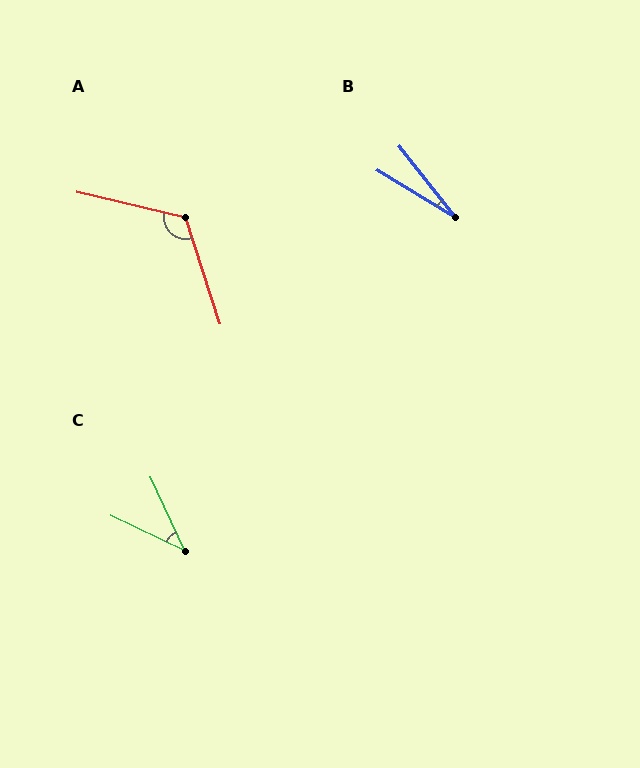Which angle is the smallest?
B, at approximately 20 degrees.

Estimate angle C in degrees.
Approximately 39 degrees.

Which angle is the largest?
A, at approximately 121 degrees.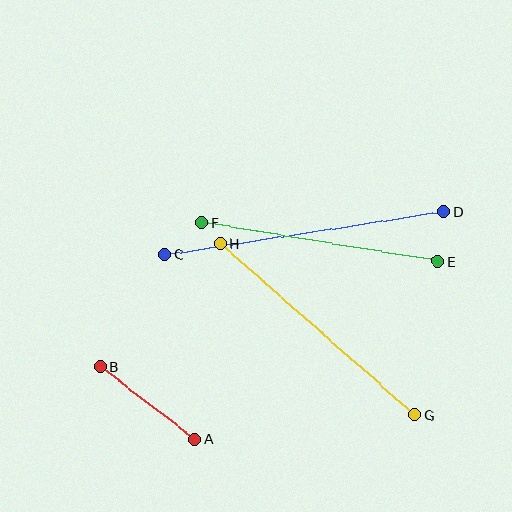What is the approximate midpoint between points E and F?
The midpoint is at approximately (319, 242) pixels.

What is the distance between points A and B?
The distance is approximately 120 pixels.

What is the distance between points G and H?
The distance is approximately 259 pixels.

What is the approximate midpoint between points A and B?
The midpoint is at approximately (148, 403) pixels.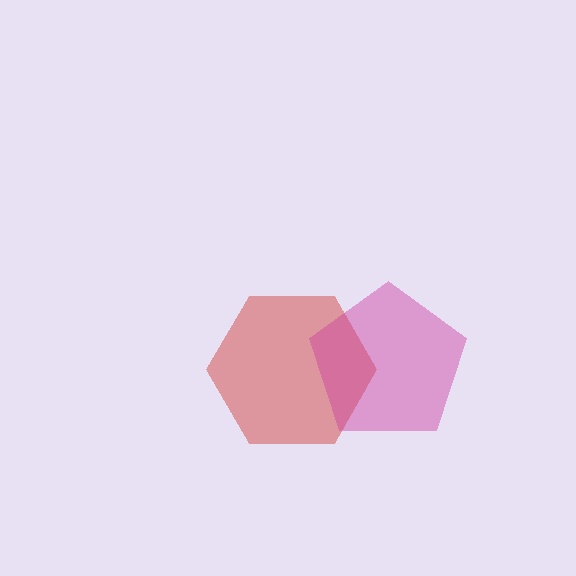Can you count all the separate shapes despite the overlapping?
Yes, there are 2 separate shapes.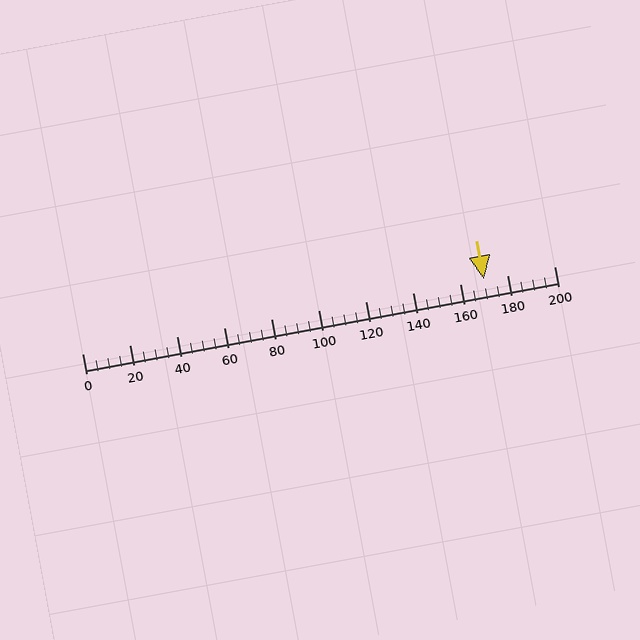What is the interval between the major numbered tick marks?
The major tick marks are spaced 20 units apart.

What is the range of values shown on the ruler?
The ruler shows values from 0 to 200.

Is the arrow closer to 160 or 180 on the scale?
The arrow is closer to 180.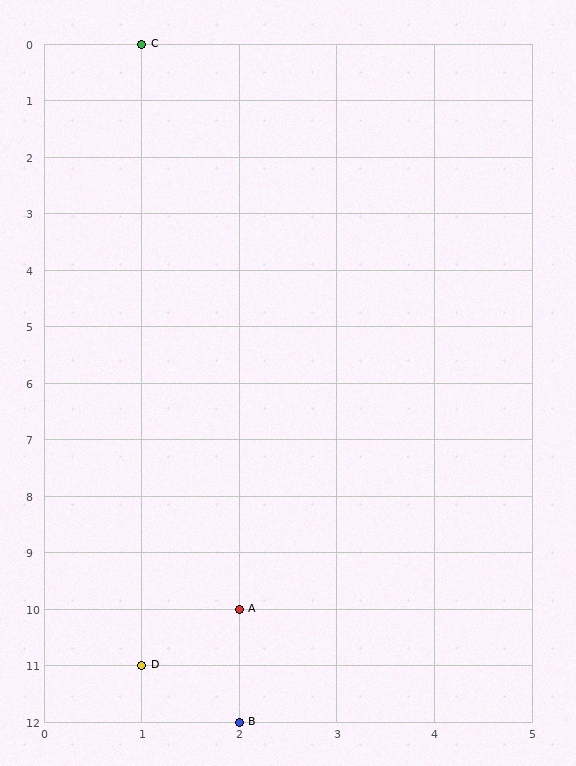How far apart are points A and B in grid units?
Points A and B are 2 rows apart.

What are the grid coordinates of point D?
Point D is at grid coordinates (1, 11).